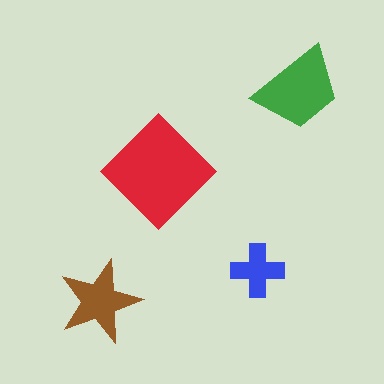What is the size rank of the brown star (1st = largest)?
3rd.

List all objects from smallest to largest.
The blue cross, the brown star, the green trapezoid, the red diamond.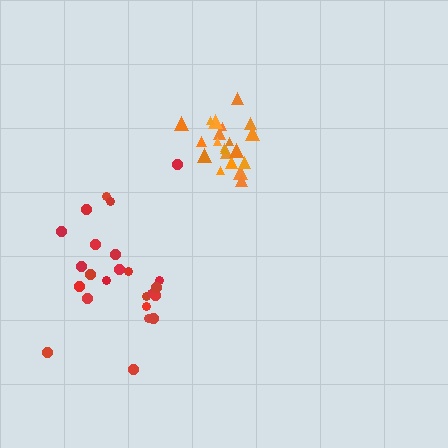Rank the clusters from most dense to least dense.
orange, red.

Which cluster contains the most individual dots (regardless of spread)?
Red (24).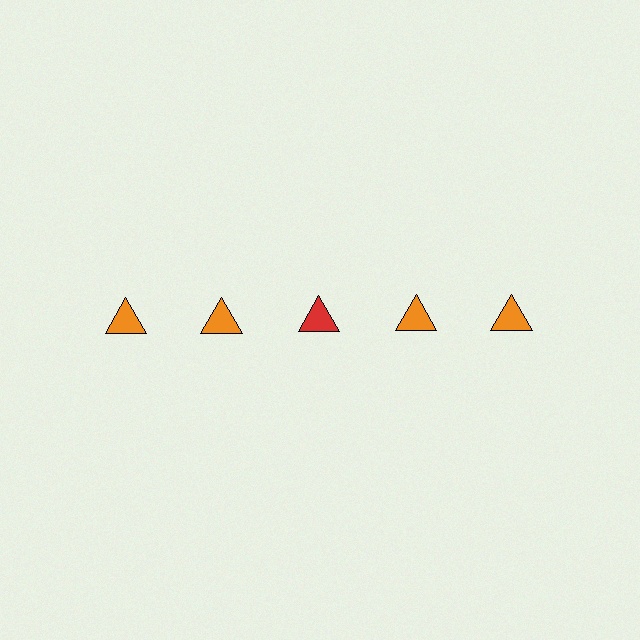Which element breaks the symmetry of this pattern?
The red triangle in the top row, center column breaks the symmetry. All other shapes are orange triangles.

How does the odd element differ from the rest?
It has a different color: red instead of orange.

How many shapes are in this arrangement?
There are 5 shapes arranged in a grid pattern.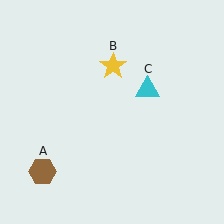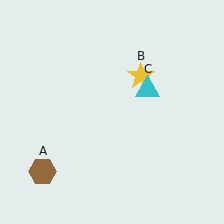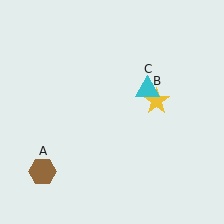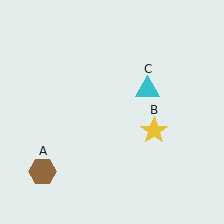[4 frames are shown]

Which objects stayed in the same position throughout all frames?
Brown hexagon (object A) and cyan triangle (object C) remained stationary.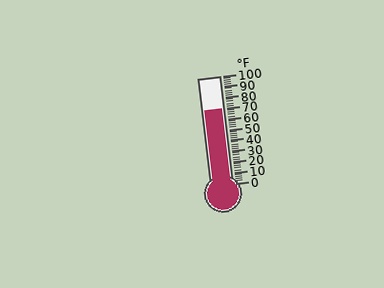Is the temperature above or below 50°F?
The temperature is above 50°F.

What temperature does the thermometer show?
The thermometer shows approximately 70°F.